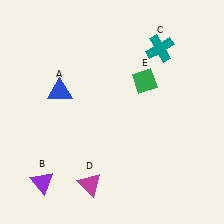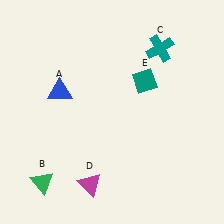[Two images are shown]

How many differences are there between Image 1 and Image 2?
There are 2 differences between the two images.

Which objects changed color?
B changed from purple to green. E changed from green to teal.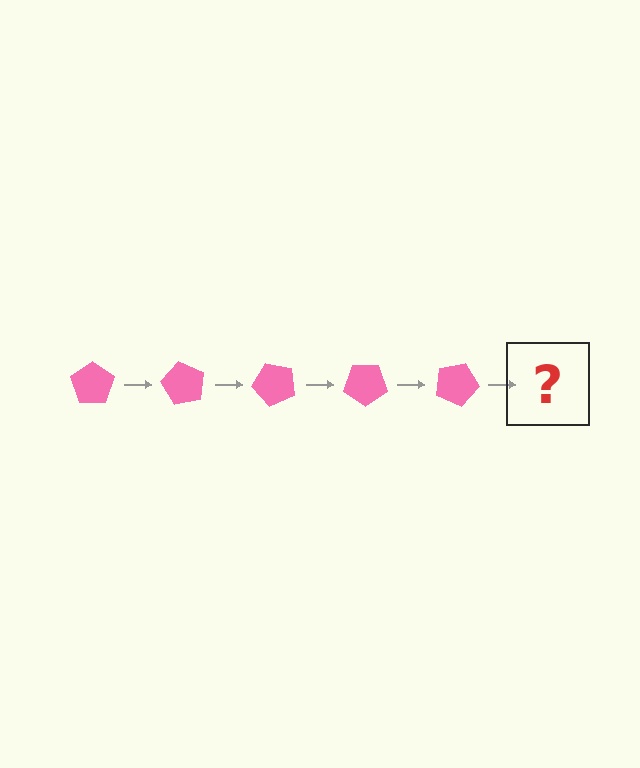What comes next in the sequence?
The next element should be a pink pentagon rotated 300 degrees.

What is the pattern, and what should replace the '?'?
The pattern is that the pentagon rotates 60 degrees each step. The '?' should be a pink pentagon rotated 300 degrees.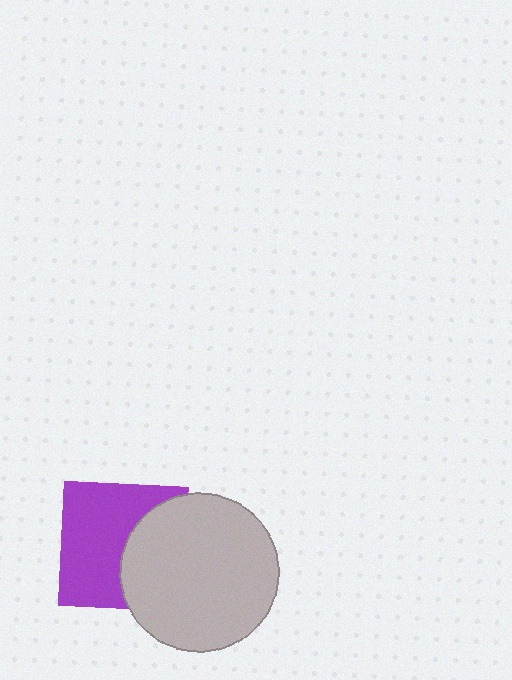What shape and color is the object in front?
The object in front is a light gray circle.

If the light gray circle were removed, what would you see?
You would see the complete purple square.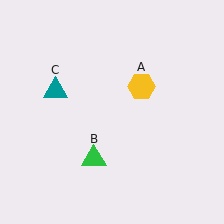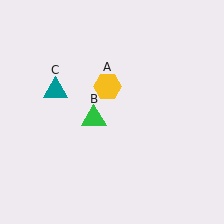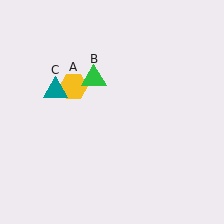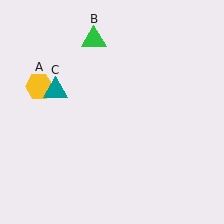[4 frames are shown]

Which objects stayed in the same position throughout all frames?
Teal triangle (object C) remained stationary.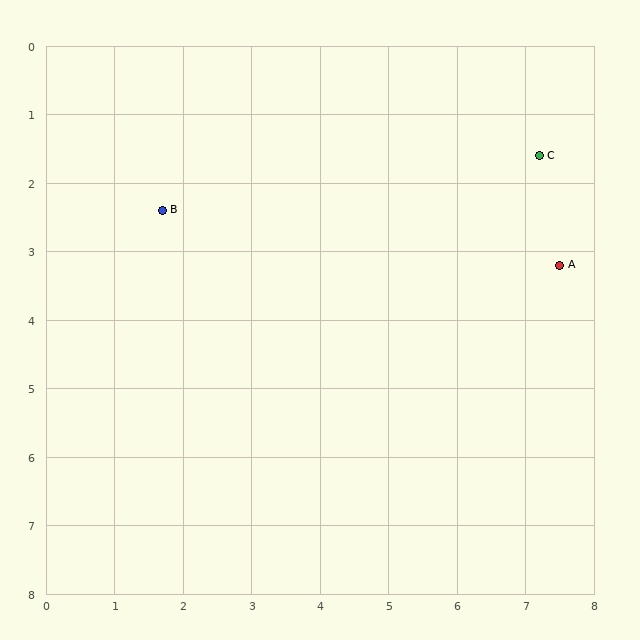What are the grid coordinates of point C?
Point C is at approximately (7.2, 1.6).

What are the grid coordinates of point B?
Point B is at approximately (1.7, 2.4).